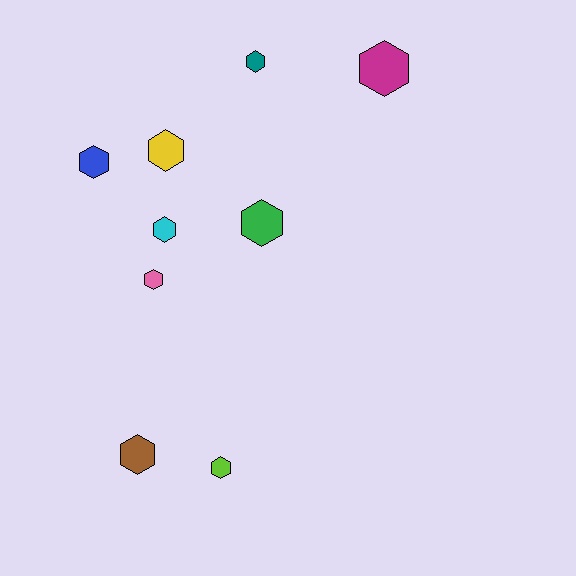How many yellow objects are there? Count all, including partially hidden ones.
There is 1 yellow object.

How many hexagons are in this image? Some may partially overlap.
There are 9 hexagons.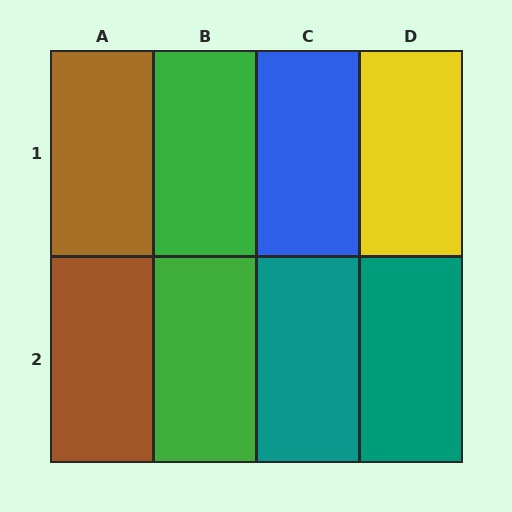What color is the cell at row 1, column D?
Yellow.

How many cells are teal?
2 cells are teal.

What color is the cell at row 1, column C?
Blue.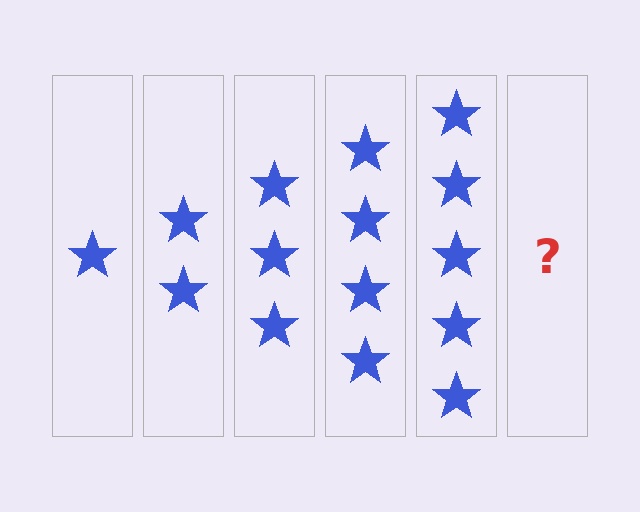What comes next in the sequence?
The next element should be 6 stars.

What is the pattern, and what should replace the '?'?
The pattern is that each step adds one more star. The '?' should be 6 stars.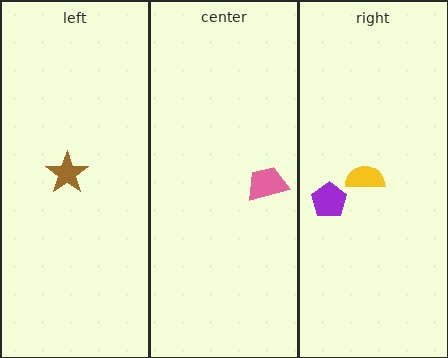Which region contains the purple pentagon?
The right region.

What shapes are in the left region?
The brown star.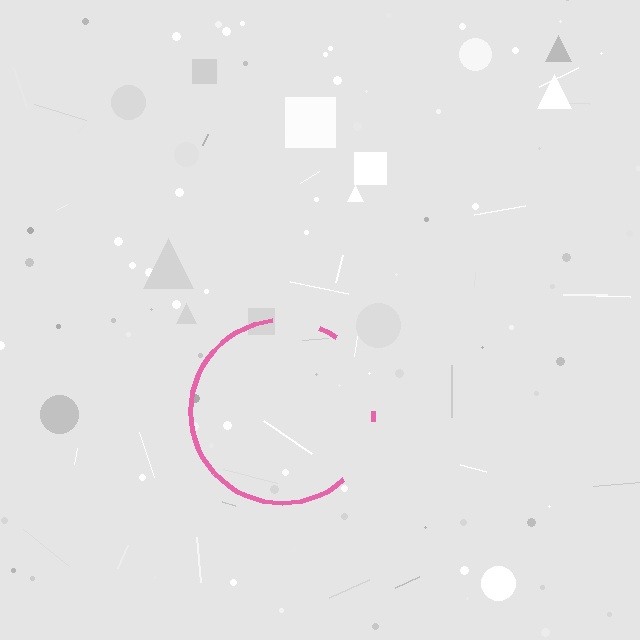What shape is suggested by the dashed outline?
The dashed outline suggests a circle.